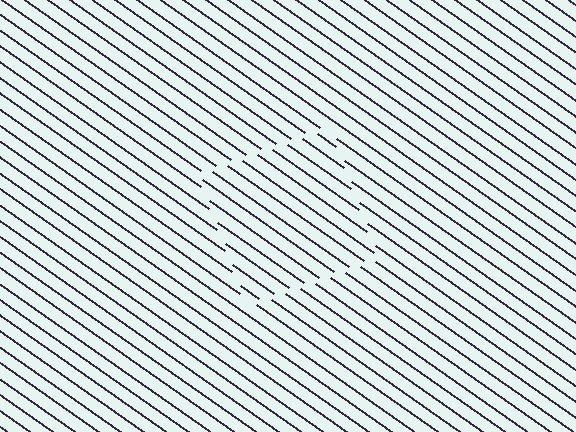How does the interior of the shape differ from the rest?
The interior of the shape contains the same grating, shifted by half a period — the contour is defined by the phase discontinuity where line-ends from the inner and outer gratings abut.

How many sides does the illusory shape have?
4 sides — the line-ends trace a square.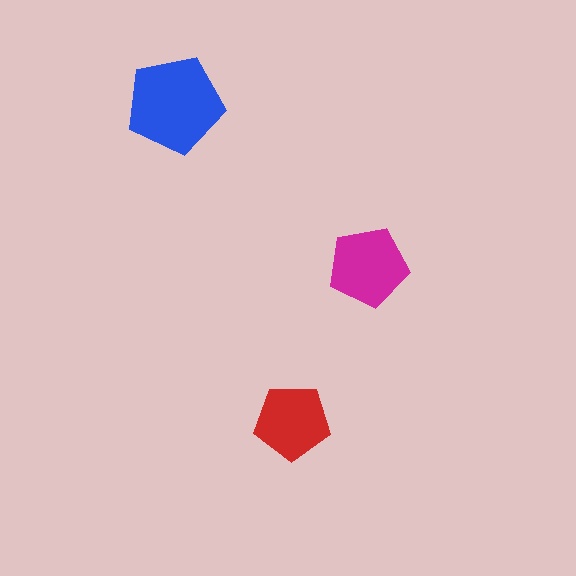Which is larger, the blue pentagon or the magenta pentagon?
The blue one.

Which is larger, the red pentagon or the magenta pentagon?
The magenta one.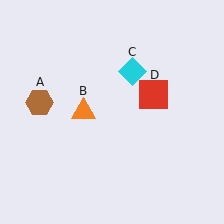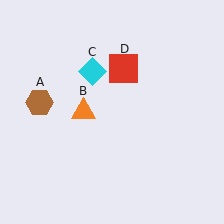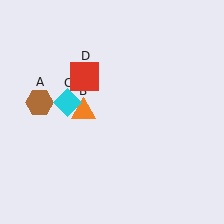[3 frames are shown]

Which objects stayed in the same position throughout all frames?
Brown hexagon (object A) and orange triangle (object B) remained stationary.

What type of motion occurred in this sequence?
The cyan diamond (object C), red square (object D) rotated counterclockwise around the center of the scene.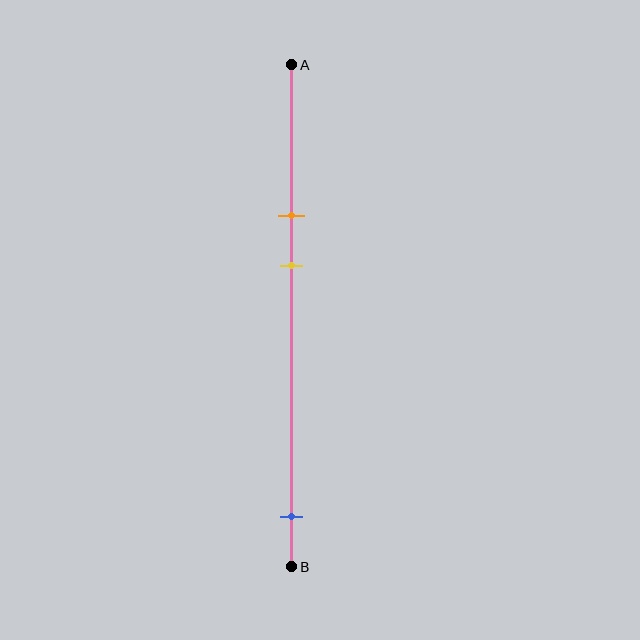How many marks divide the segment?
There are 3 marks dividing the segment.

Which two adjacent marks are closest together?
The orange and yellow marks are the closest adjacent pair.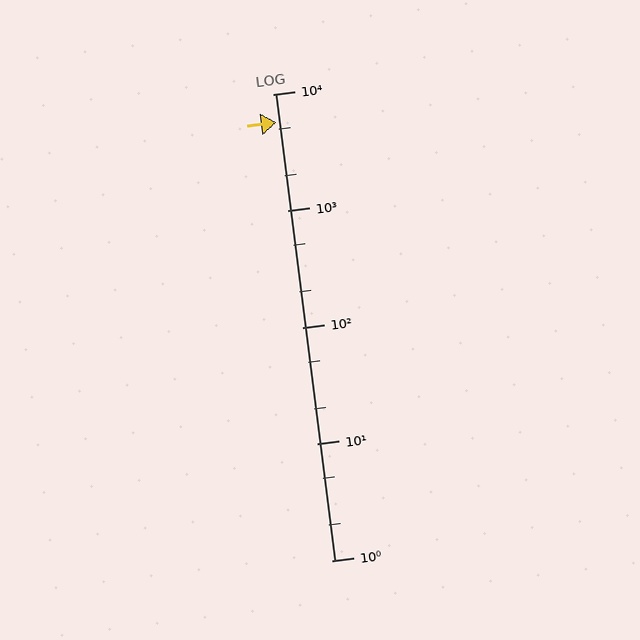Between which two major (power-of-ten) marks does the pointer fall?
The pointer is between 1000 and 10000.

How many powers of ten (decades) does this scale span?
The scale spans 4 decades, from 1 to 10000.